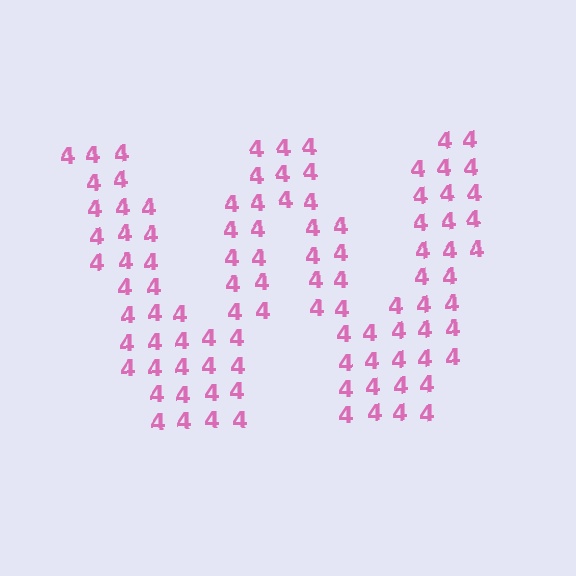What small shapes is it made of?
It is made of small digit 4's.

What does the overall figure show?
The overall figure shows the letter W.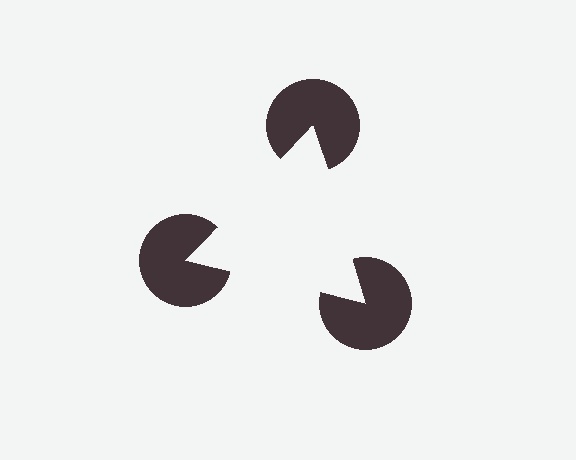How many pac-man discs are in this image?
There are 3 — one at each vertex of the illusory triangle.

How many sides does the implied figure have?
3 sides.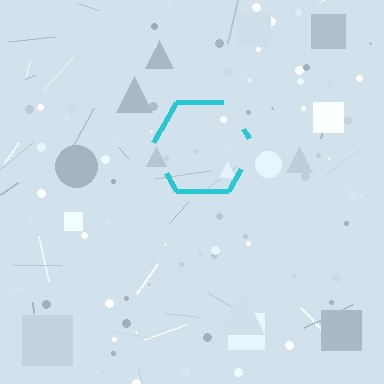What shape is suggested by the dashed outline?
The dashed outline suggests a hexagon.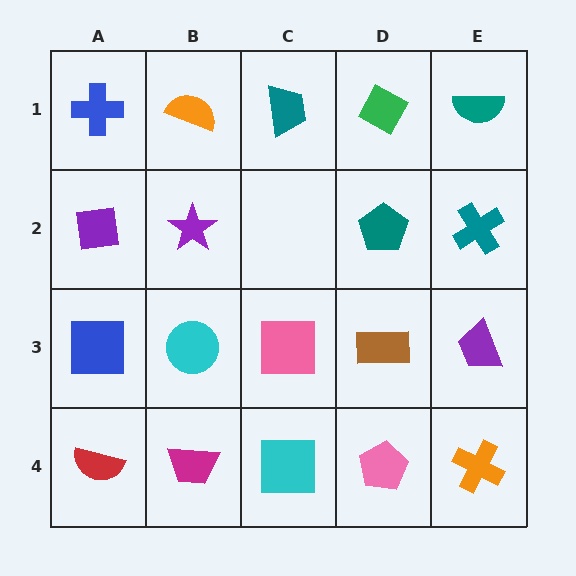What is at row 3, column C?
A pink square.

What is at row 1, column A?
A blue cross.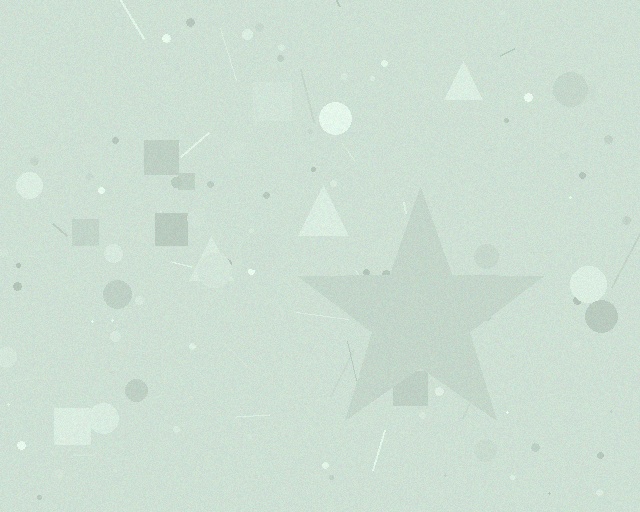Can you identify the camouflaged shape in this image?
The camouflaged shape is a star.